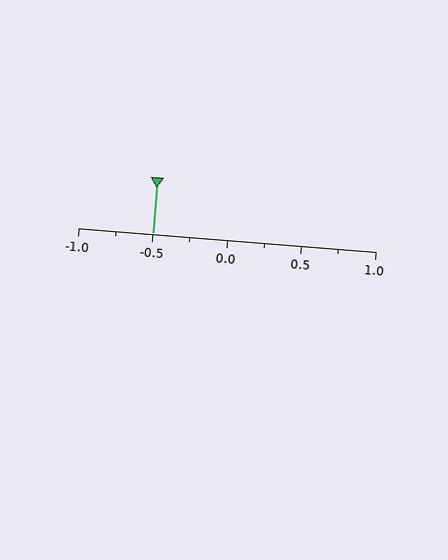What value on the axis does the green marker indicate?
The marker indicates approximately -0.5.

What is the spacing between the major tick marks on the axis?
The major ticks are spaced 0.5 apart.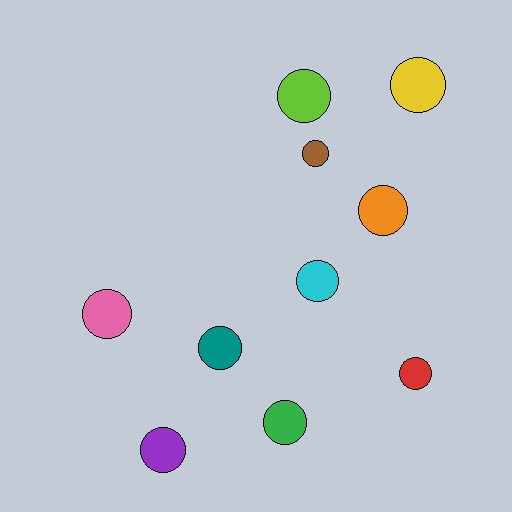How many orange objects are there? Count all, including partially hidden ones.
There is 1 orange object.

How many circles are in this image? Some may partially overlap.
There are 10 circles.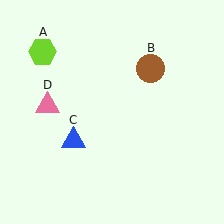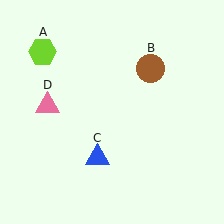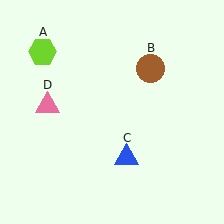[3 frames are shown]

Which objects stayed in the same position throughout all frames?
Lime hexagon (object A) and brown circle (object B) and pink triangle (object D) remained stationary.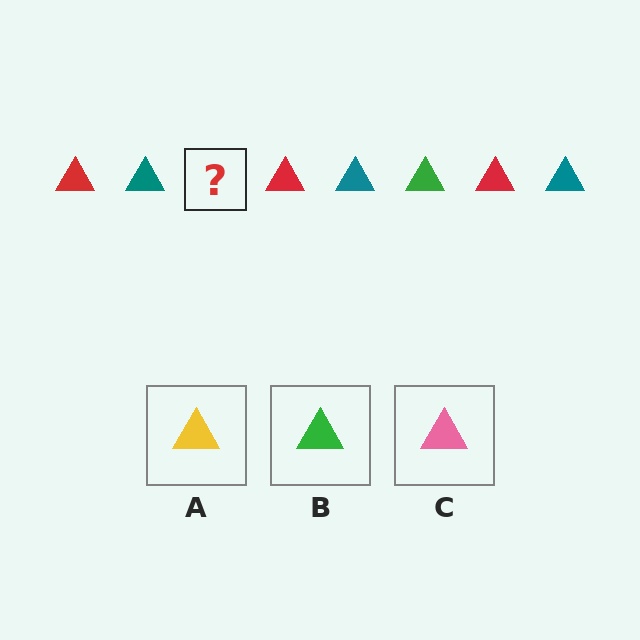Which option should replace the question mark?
Option B.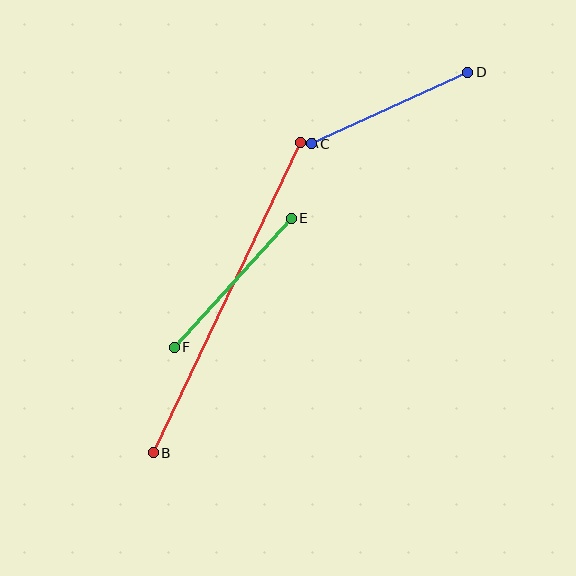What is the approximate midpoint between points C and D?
The midpoint is at approximately (390, 108) pixels.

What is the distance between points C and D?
The distance is approximately 172 pixels.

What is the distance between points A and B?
The distance is approximately 343 pixels.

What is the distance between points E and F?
The distance is approximately 174 pixels.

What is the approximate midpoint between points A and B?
The midpoint is at approximately (227, 298) pixels.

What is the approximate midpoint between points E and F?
The midpoint is at approximately (233, 283) pixels.